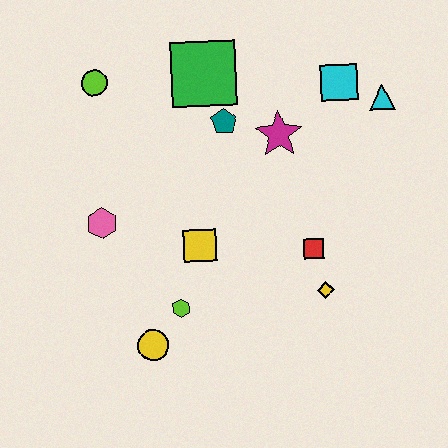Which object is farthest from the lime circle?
The yellow diamond is farthest from the lime circle.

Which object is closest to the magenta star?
The teal pentagon is closest to the magenta star.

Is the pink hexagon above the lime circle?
No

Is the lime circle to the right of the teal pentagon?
No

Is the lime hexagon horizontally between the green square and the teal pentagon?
No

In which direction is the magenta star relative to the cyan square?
The magenta star is to the left of the cyan square.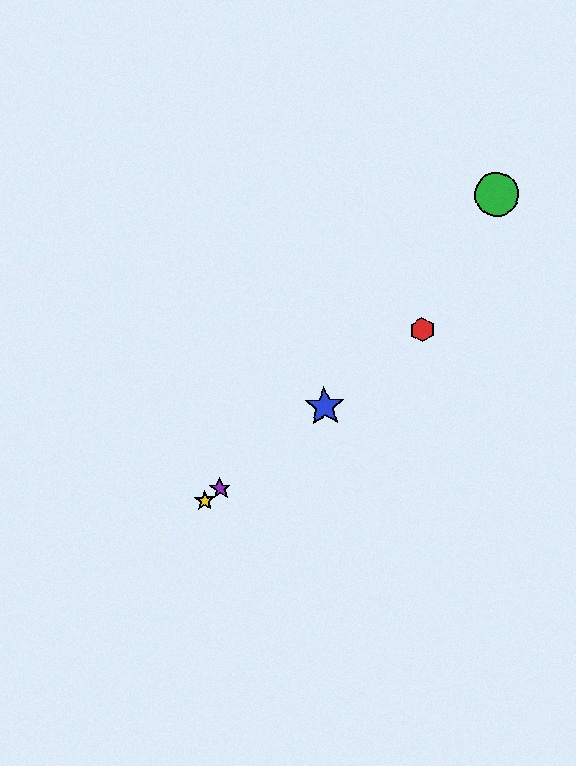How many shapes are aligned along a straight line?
4 shapes (the red hexagon, the blue star, the yellow star, the purple star) are aligned along a straight line.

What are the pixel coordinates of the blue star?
The blue star is at (325, 407).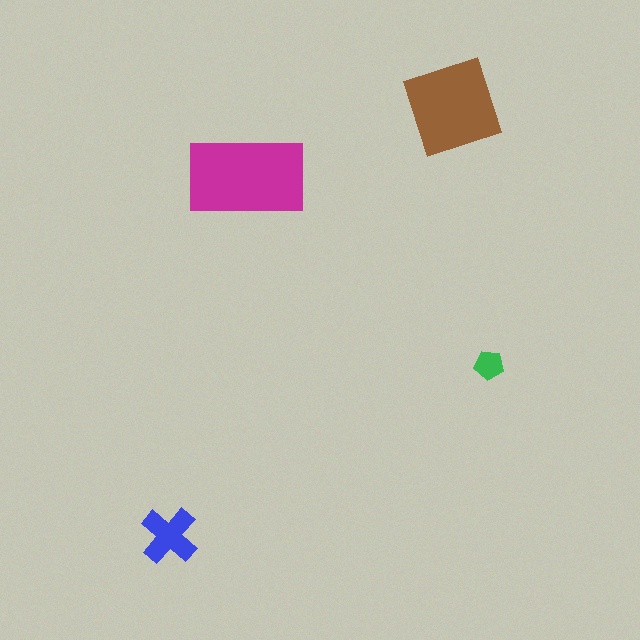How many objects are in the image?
There are 4 objects in the image.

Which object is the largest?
The magenta rectangle.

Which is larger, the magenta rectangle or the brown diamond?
The magenta rectangle.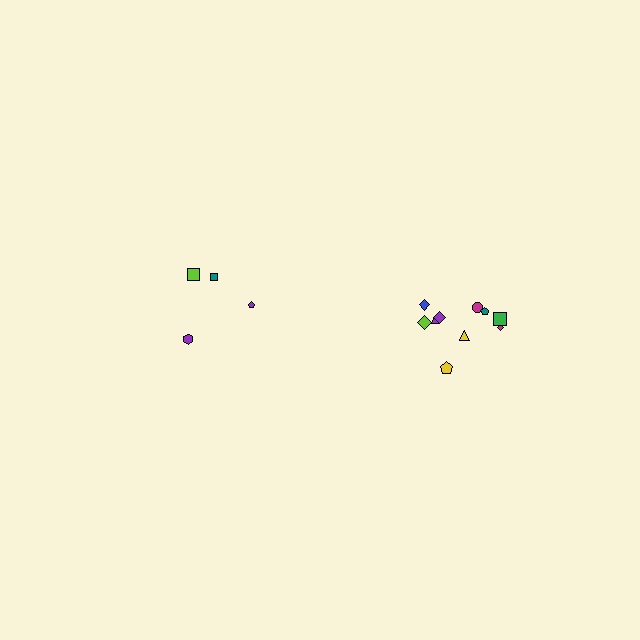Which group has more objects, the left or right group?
The right group.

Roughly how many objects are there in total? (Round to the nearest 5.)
Roughly 15 objects in total.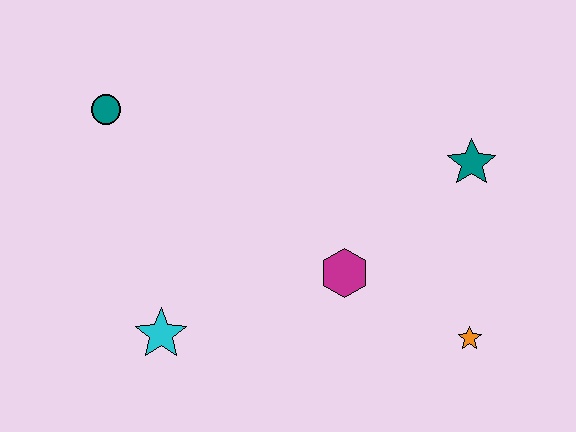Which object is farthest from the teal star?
The teal circle is farthest from the teal star.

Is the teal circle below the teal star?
No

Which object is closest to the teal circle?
The cyan star is closest to the teal circle.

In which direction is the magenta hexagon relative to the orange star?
The magenta hexagon is to the left of the orange star.